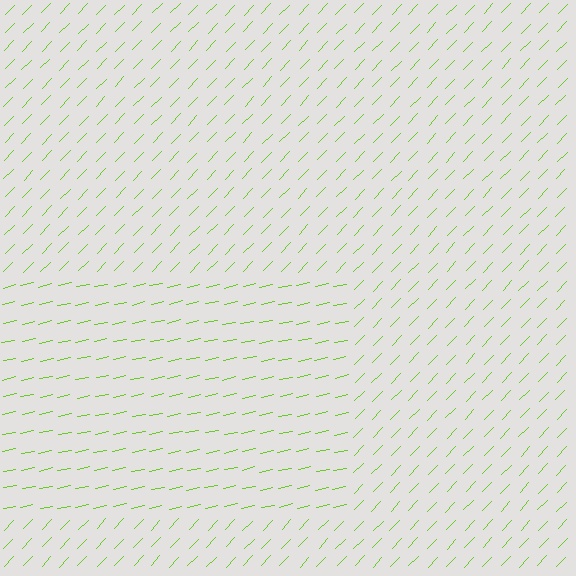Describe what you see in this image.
The image is filled with small lime line segments. A rectangle region in the image has lines oriented differently from the surrounding lines, creating a visible texture boundary.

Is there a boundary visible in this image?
Yes, there is a texture boundary formed by a change in line orientation.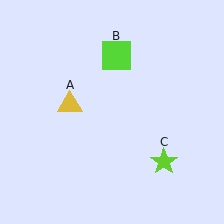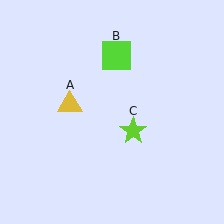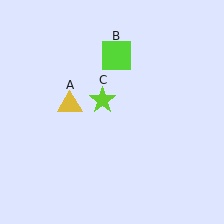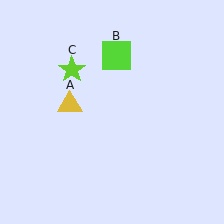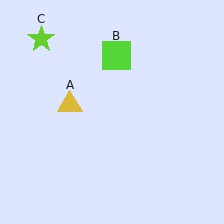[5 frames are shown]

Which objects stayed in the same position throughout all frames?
Yellow triangle (object A) and lime square (object B) remained stationary.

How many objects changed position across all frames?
1 object changed position: lime star (object C).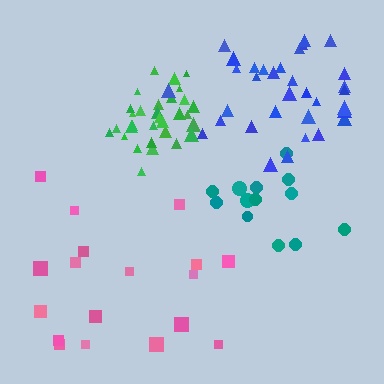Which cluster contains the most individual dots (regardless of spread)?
Blue (35).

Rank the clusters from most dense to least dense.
green, teal, blue, pink.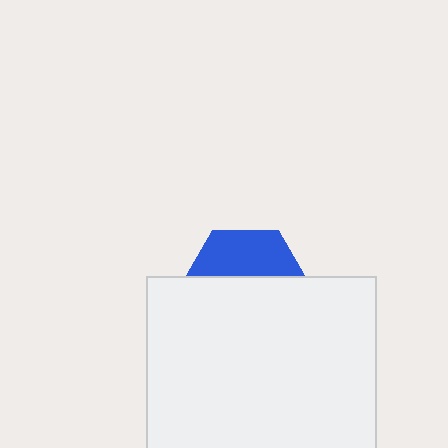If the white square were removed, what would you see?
You would see the complete blue hexagon.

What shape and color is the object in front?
The object in front is a white square.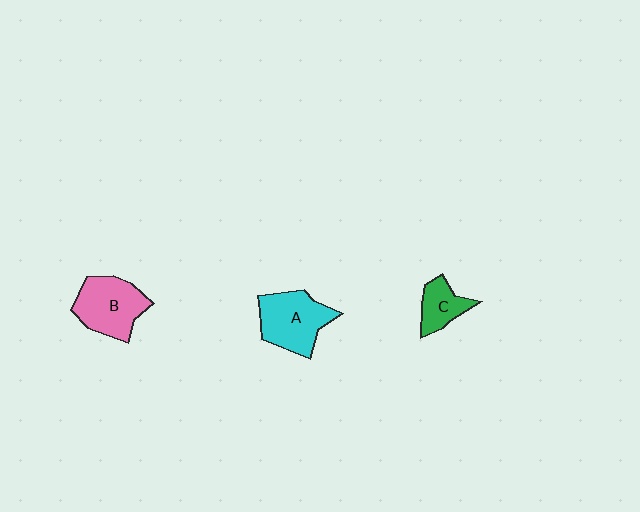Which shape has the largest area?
Shape A (cyan).